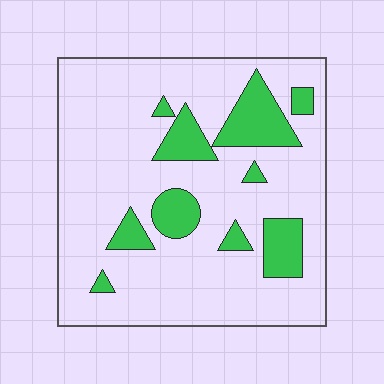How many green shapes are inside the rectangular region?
10.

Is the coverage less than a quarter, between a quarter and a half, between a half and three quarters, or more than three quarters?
Less than a quarter.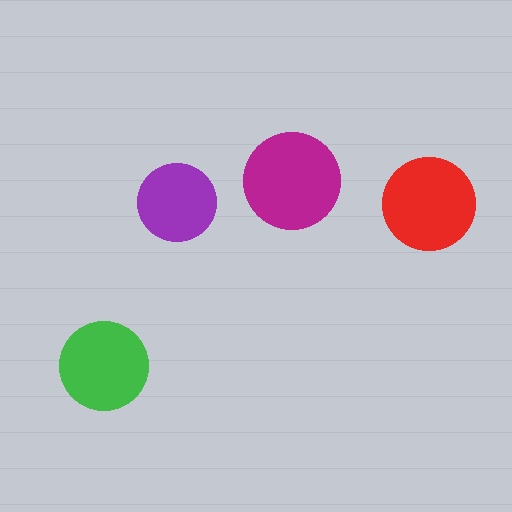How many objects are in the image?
There are 4 objects in the image.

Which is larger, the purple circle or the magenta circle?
The magenta one.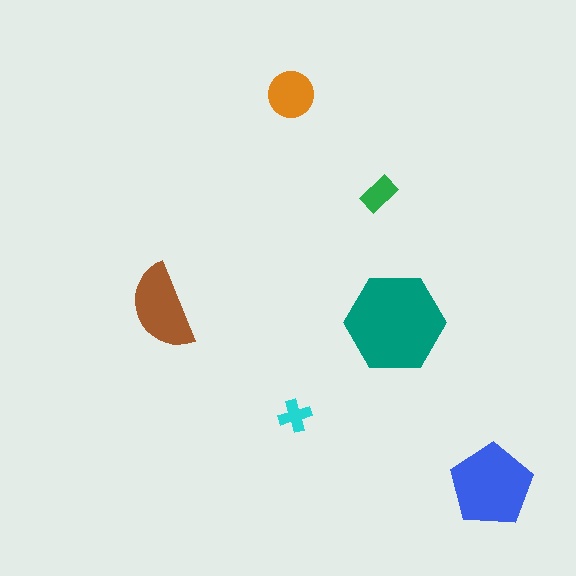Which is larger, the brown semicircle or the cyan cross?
The brown semicircle.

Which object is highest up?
The orange circle is topmost.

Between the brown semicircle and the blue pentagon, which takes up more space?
The blue pentagon.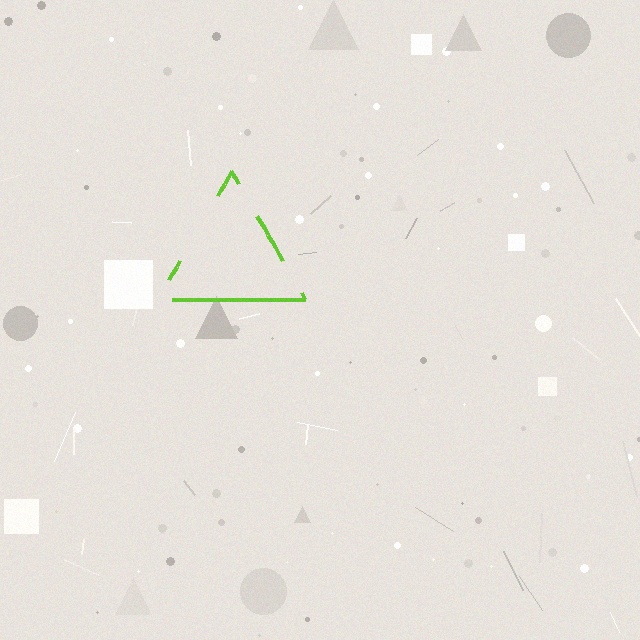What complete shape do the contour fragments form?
The contour fragments form a triangle.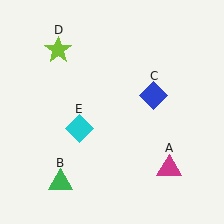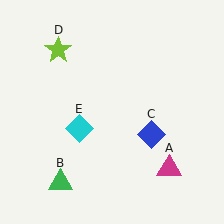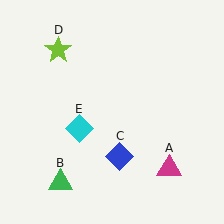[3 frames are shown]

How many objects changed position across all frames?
1 object changed position: blue diamond (object C).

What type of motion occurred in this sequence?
The blue diamond (object C) rotated clockwise around the center of the scene.